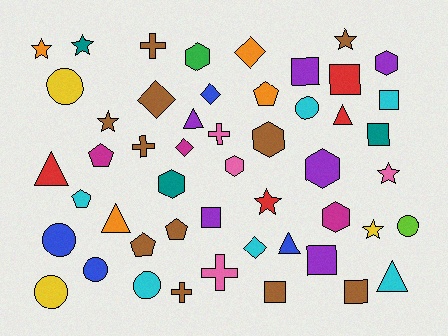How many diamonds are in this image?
There are 5 diamonds.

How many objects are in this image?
There are 50 objects.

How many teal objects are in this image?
There are 3 teal objects.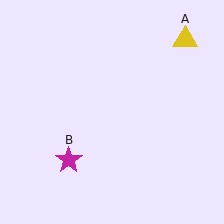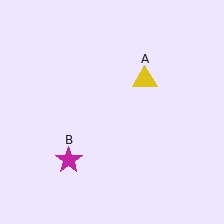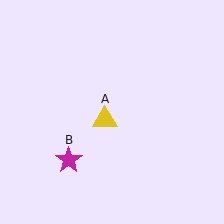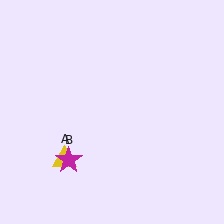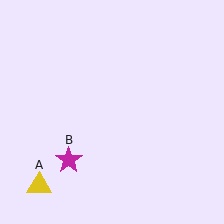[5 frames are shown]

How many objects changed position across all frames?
1 object changed position: yellow triangle (object A).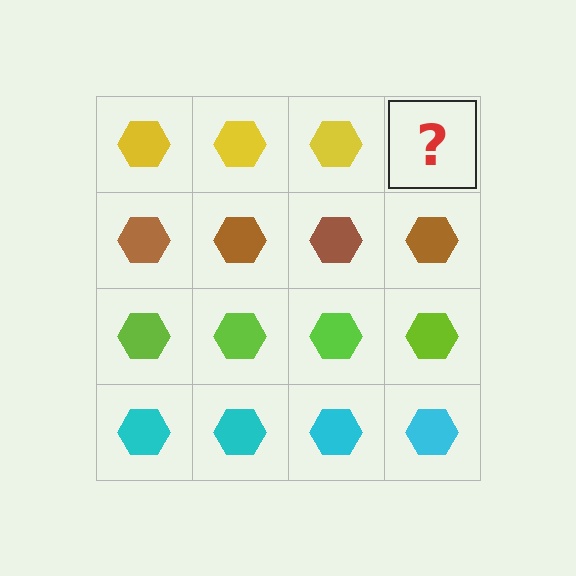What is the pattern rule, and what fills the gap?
The rule is that each row has a consistent color. The gap should be filled with a yellow hexagon.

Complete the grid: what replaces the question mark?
The question mark should be replaced with a yellow hexagon.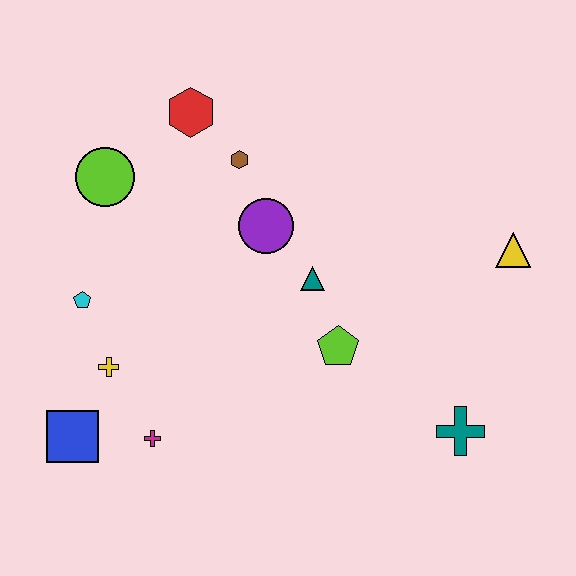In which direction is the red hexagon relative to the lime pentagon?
The red hexagon is above the lime pentagon.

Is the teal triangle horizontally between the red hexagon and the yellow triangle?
Yes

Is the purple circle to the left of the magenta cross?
No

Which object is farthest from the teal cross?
The lime circle is farthest from the teal cross.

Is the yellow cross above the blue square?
Yes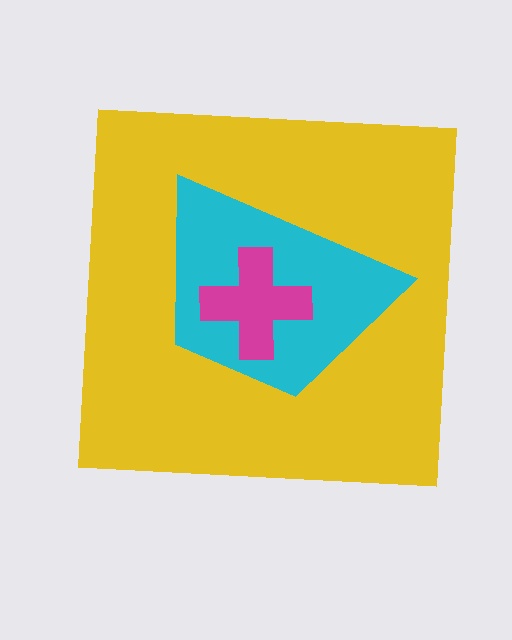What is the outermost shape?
The yellow square.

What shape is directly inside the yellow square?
The cyan trapezoid.